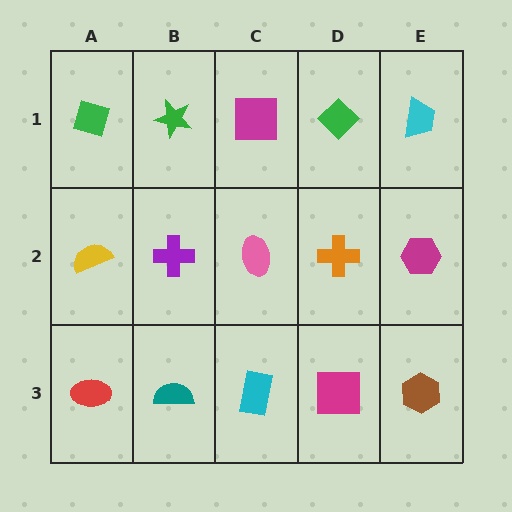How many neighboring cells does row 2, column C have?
4.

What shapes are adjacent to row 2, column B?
A green star (row 1, column B), a teal semicircle (row 3, column B), a yellow semicircle (row 2, column A), a pink ellipse (row 2, column C).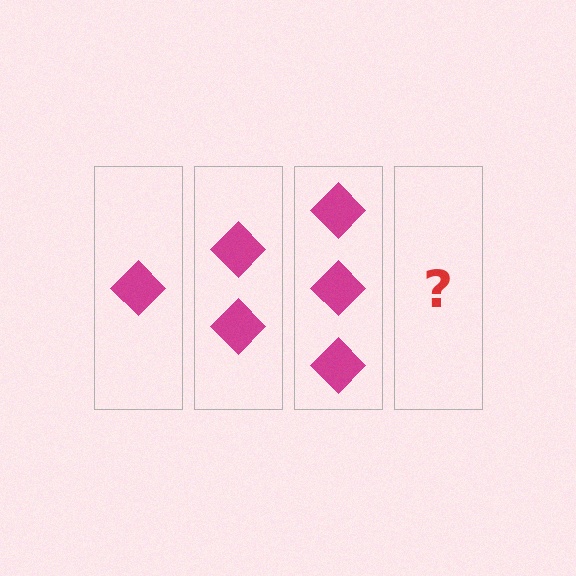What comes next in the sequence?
The next element should be 4 diamonds.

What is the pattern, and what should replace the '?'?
The pattern is that each step adds one more diamond. The '?' should be 4 diamonds.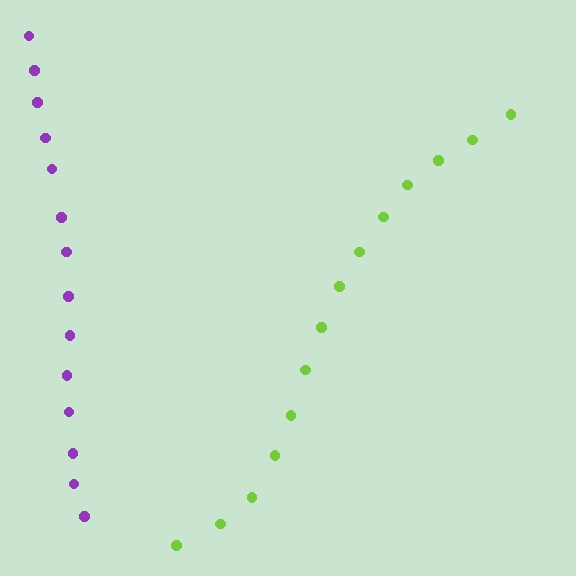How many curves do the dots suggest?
There are 2 distinct paths.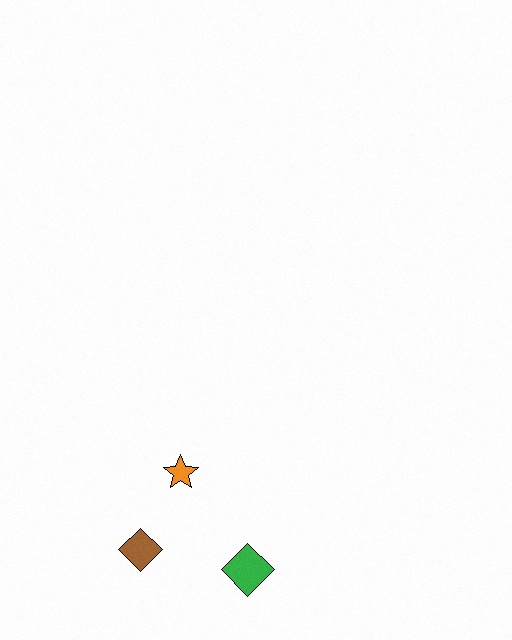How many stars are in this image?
There is 1 star.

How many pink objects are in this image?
There are no pink objects.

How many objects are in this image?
There are 3 objects.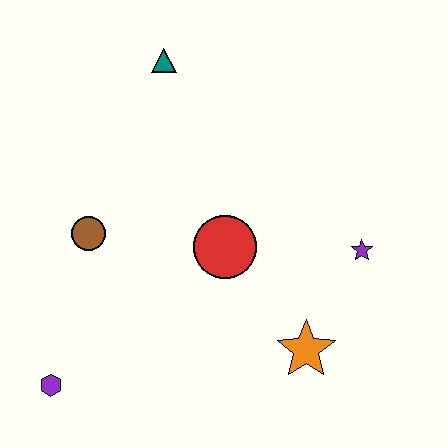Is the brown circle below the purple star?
No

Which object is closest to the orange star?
The purple star is closest to the orange star.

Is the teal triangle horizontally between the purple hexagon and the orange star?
Yes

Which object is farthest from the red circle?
The purple hexagon is farthest from the red circle.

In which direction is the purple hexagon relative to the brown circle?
The purple hexagon is below the brown circle.